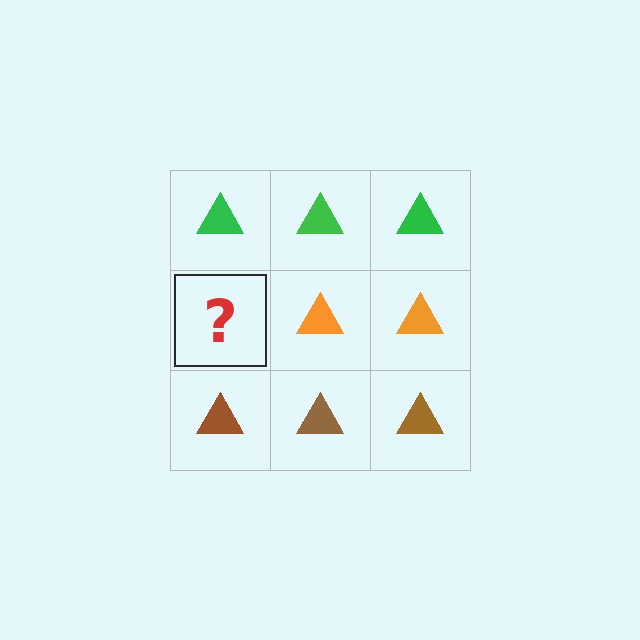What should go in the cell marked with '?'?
The missing cell should contain an orange triangle.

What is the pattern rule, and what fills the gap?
The rule is that each row has a consistent color. The gap should be filled with an orange triangle.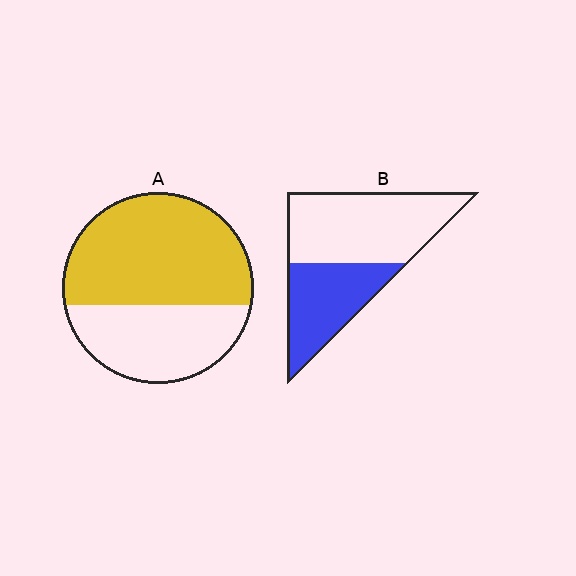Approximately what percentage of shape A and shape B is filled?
A is approximately 60% and B is approximately 40%.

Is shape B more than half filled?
No.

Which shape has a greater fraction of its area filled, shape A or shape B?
Shape A.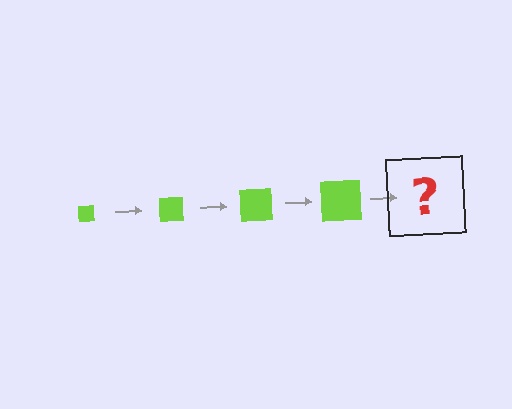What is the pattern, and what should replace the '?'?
The pattern is that the square gets progressively larger each step. The '?' should be a lime square, larger than the previous one.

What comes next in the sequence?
The next element should be a lime square, larger than the previous one.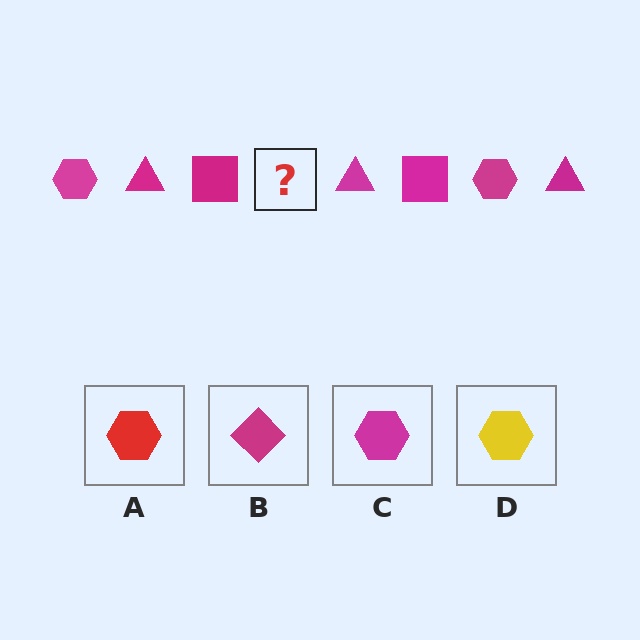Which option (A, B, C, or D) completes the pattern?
C.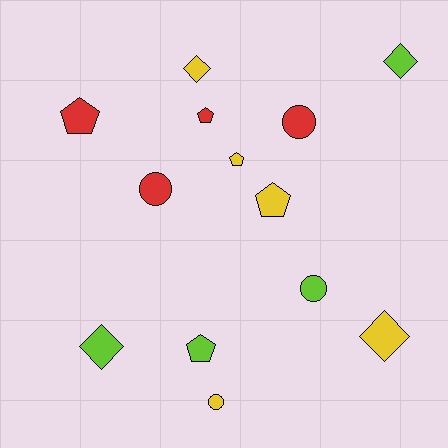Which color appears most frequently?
Yellow, with 5 objects.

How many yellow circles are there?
There is 1 yellow circle.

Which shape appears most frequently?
Pentagon, with 5 objects.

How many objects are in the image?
There are 13 objects.